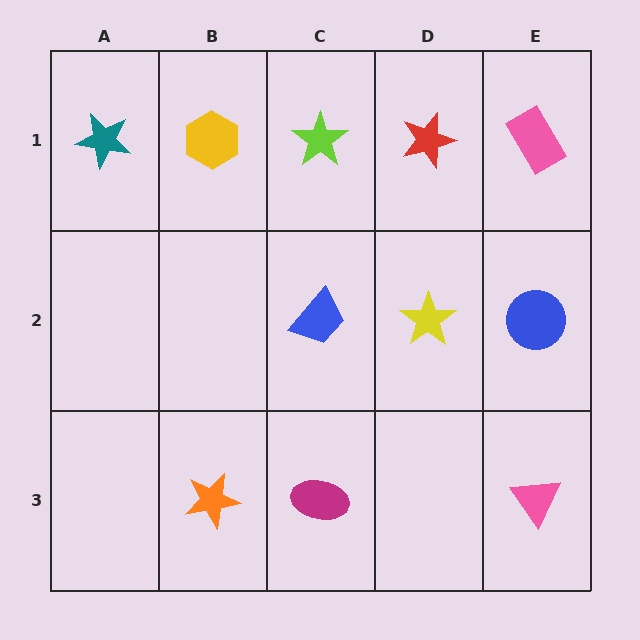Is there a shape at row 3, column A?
No, that cell is empty.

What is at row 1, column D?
A red star.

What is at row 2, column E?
A blue circle.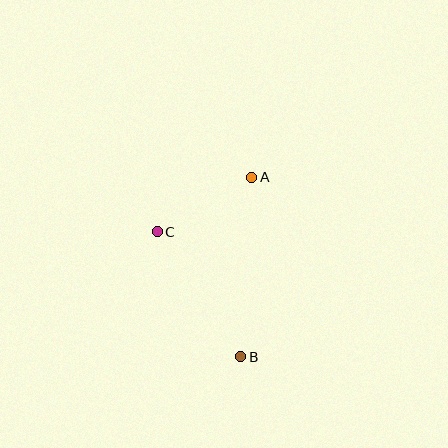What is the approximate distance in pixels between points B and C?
The distance between B and C is approximately 150 pixels.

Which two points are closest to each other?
Points A and C are closest to each other.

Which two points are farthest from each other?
Points A and B are farthest from each other.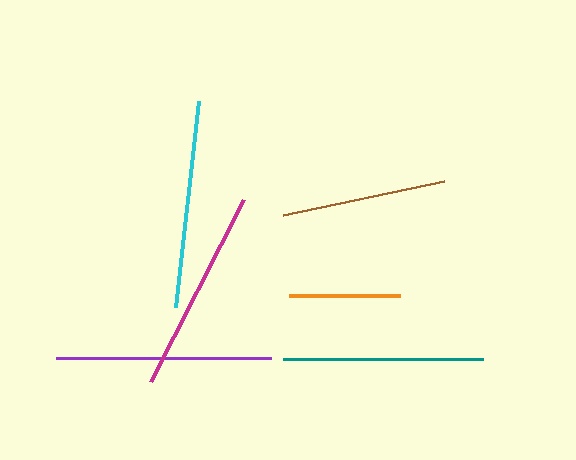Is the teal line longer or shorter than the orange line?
The teal line is longer than the orange line.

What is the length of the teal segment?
The teal segment is approximately 199 pixels long.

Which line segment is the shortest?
The orange line is the shortest at approximately 112 pixels.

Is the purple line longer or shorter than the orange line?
The purple line is longer than the orange line.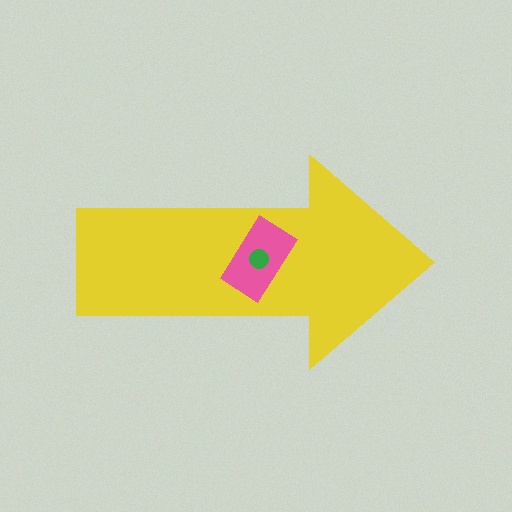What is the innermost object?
The green circle.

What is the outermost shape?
The yellow arrow.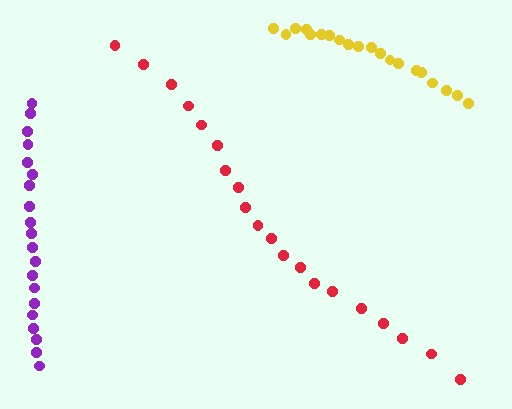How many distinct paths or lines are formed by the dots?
There are 3 distinct paths.